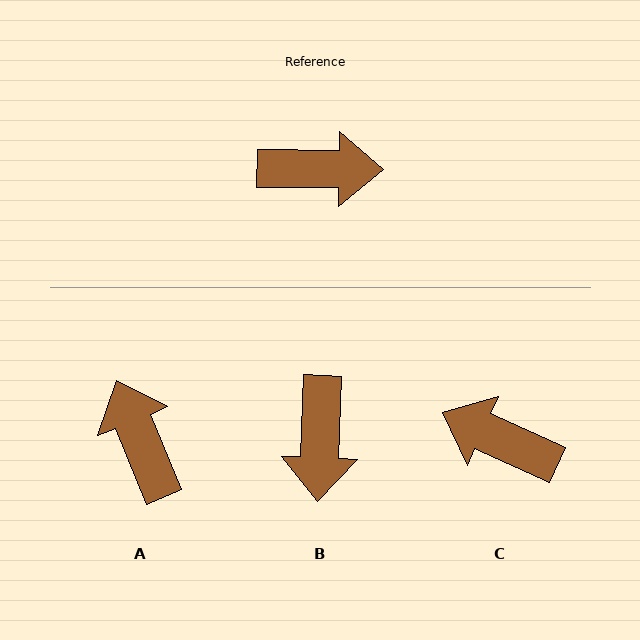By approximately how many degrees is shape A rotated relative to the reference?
Approximately 113 degrees counter-clockwise.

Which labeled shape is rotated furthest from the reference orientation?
C, about 156 degrees away.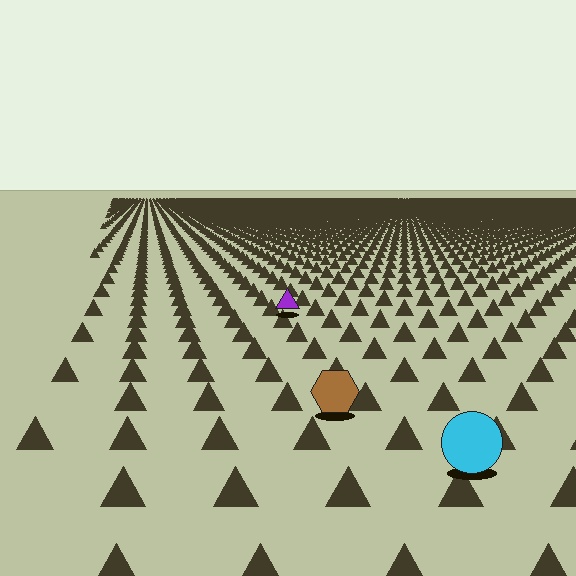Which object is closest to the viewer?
The cyan circle is closest. The texture marks near it are larger and more spread out.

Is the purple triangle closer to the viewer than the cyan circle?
No. The cyan circle is closer — you can tell from the texture gradient: the ground texture is coarser near it.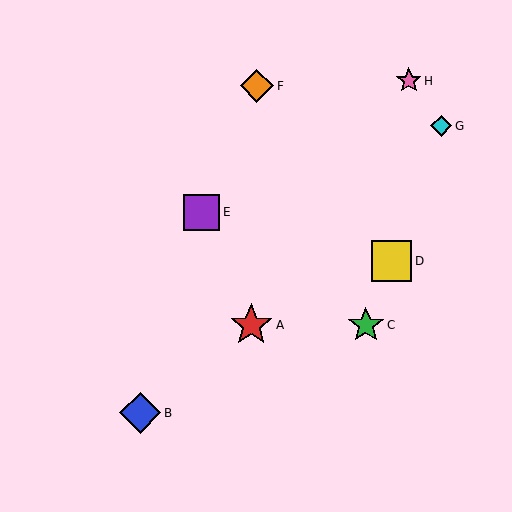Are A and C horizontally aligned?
Yes, both are at y≈325.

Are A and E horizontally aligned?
No, A is at y≈325 and E is at y≈212.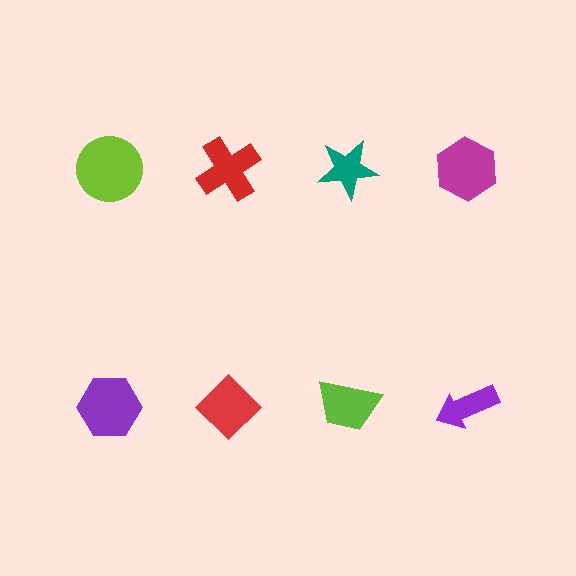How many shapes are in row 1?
4 shapes.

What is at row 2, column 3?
A lime trapezoid.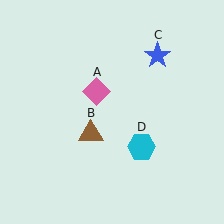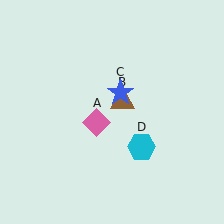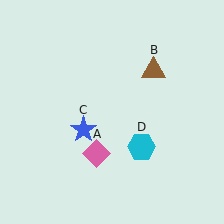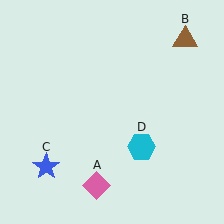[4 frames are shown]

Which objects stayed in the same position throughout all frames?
Cyan hexagon (object D) remained stationary.